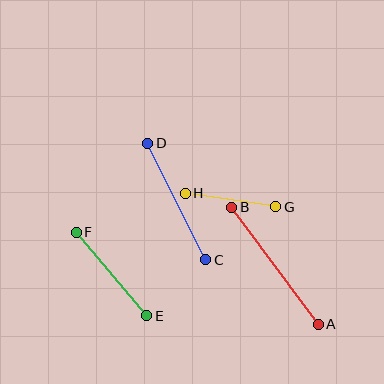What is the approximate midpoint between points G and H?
The midpoint is at approximately (230, 200) pixels.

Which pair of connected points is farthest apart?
Points A and B are farthest apart.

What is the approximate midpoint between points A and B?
The midpoint is at approximately (275, 266) pixels.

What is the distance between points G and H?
The distance is approximately 91 pixels.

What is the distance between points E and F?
The distance is approximately 109 pixels.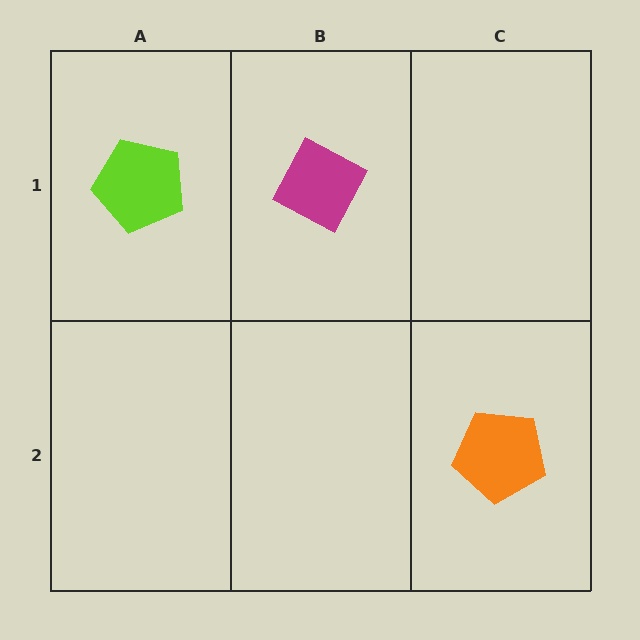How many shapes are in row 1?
2 shapes.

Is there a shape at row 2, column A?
No, that cell is empty.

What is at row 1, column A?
A lime pentagon.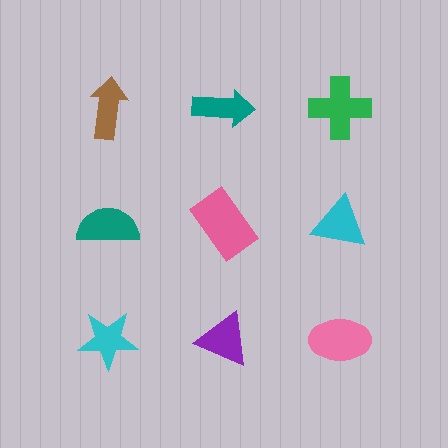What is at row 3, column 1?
A cyan star.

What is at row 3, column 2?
A purple triangle.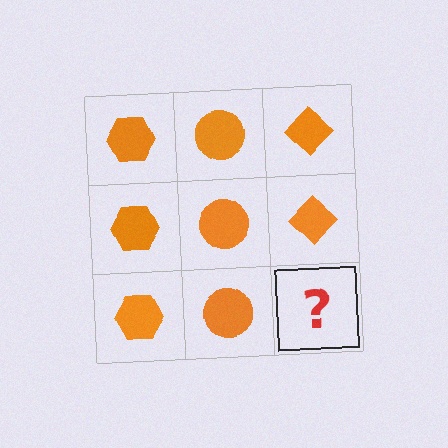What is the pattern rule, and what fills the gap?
The rule is that each column has a consistent shape. The gap should be filled with an orange diamond.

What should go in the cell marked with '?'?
The missing cell should contain an orange diamond.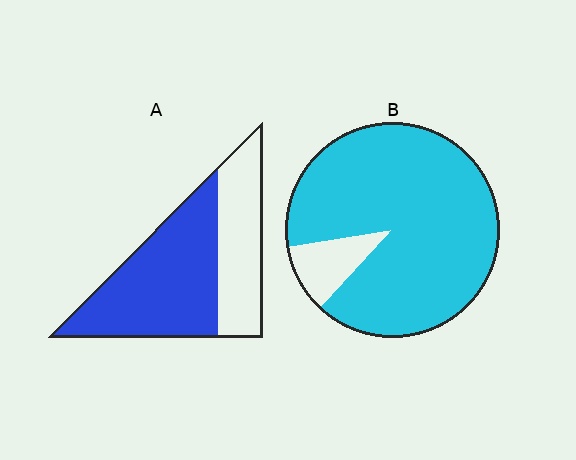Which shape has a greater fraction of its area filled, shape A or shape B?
Shape B.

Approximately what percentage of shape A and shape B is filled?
A is approximately 65% and B is approximately 90%.